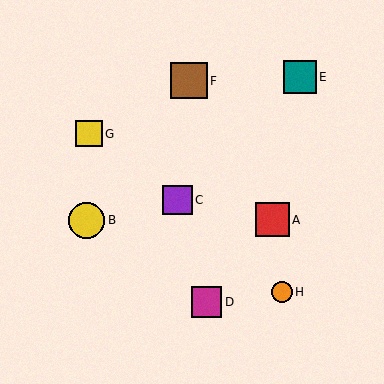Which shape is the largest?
The brown square (labeled F) is the largest.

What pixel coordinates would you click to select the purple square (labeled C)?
Click at (177, 200) to select the purple square C.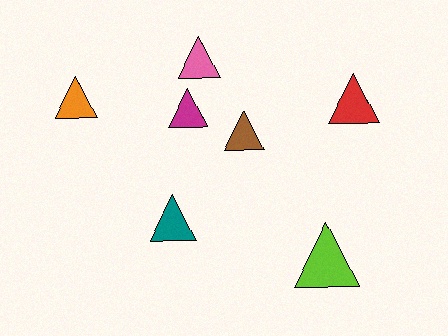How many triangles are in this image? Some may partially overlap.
There are 7 triangles.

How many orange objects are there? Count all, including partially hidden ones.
There is 1 orange object.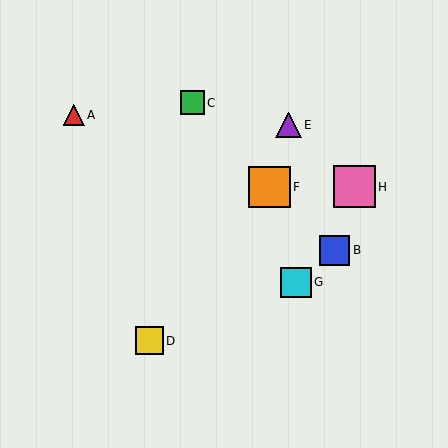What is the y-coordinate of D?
Object D is at y≈341.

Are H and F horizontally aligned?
Yes, both are at y≈187.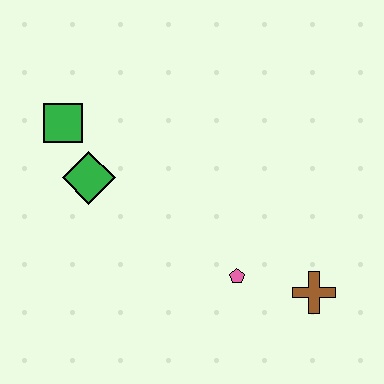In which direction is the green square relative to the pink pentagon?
The green square is to the left of the pink pentagon.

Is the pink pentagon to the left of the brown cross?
Yes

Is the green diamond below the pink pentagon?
No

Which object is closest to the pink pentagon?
The brown cross is closest to the pink pentagon.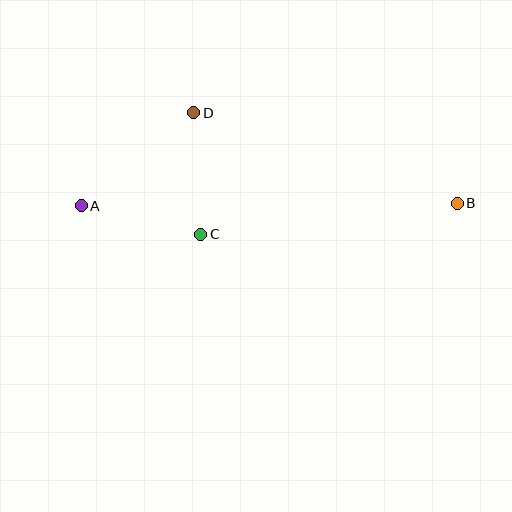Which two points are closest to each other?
Points C and D are closest to each other.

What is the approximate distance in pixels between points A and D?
The distance between A and D is approximately 146 pixels.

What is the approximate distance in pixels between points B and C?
The distance between B and C is approximately 259 pixels.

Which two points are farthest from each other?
Points A and B are farthest from each other.